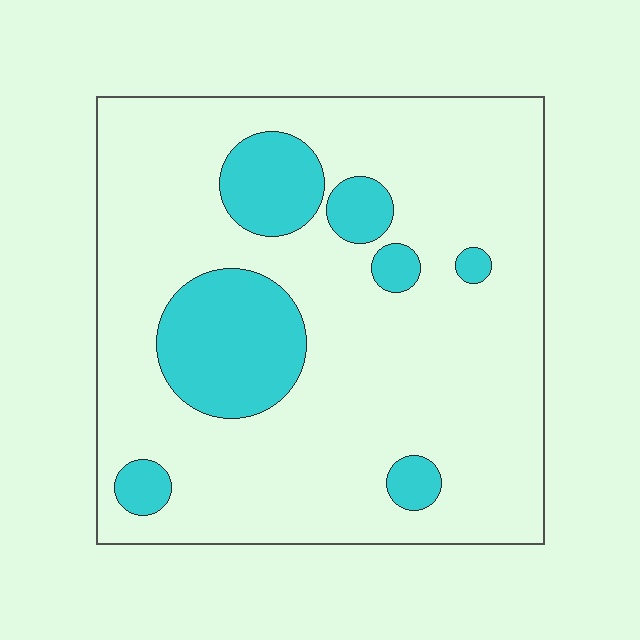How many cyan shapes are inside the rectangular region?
7.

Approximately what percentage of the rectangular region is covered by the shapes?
Approximately 20%.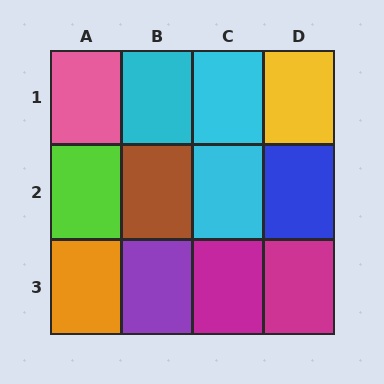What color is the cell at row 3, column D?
Magenta.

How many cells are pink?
1 cell is pink.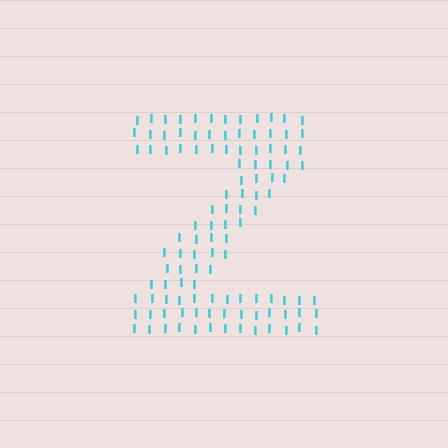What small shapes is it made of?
It is made of small letter I's.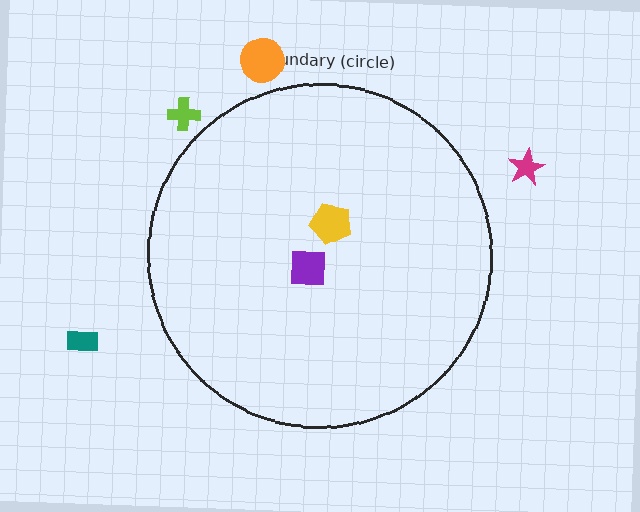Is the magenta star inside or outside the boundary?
Outside.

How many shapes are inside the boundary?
2 inside, 4 outside.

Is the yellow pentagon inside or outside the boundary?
Inside.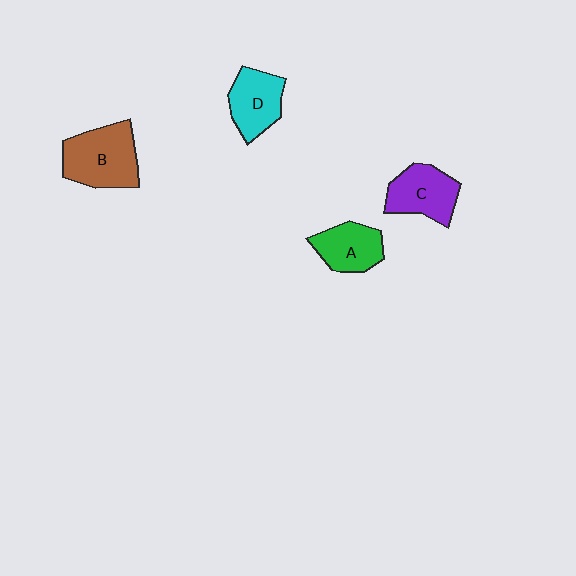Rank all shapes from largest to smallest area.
From largest to smallest: B (brown), C (purple), D (cyan), A (green).